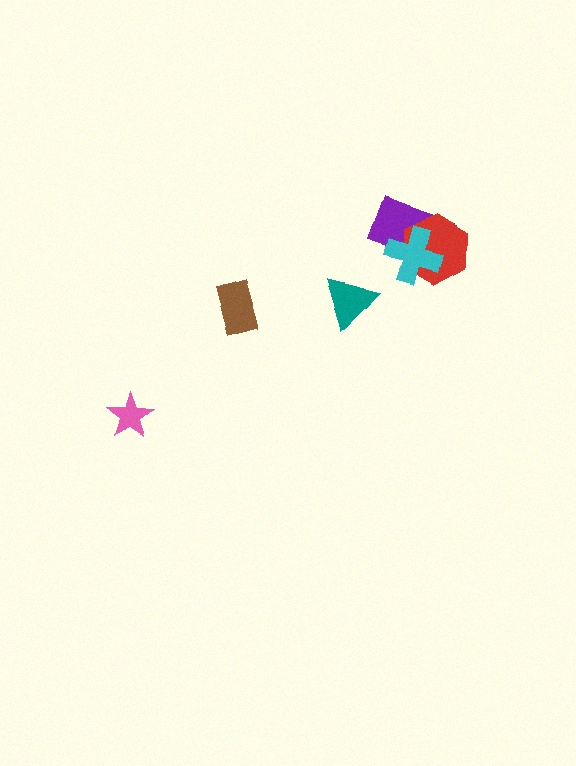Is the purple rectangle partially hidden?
Yes, it is partially covered by another shape.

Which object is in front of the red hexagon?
The cyan cross is in front of the red hexagon.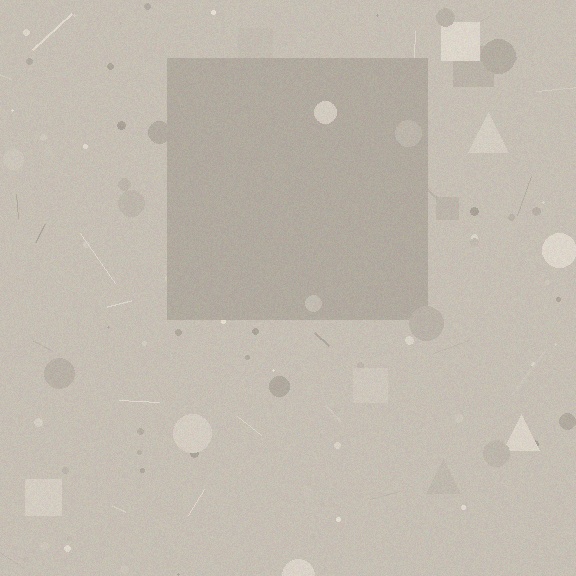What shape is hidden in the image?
A square is hidden in the image.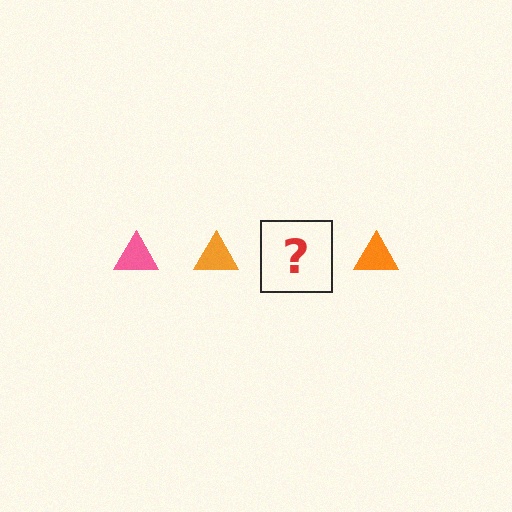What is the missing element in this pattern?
The missing element is a pink triangle.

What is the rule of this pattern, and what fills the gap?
The rule is that the pattern cycles through pink, orange triangles. The gap should be filled with a pink triangle.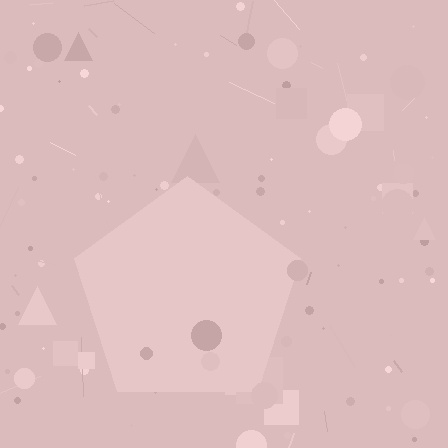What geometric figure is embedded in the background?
A pentagon is embedded in the background.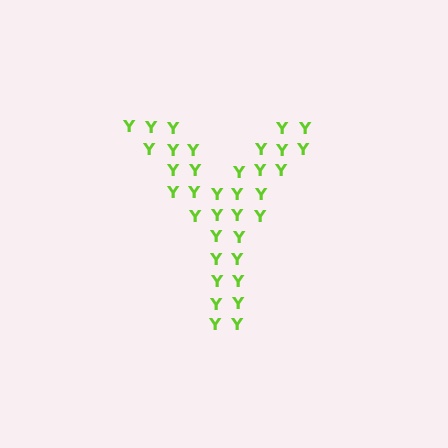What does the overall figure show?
The overall figure shows the letter Y.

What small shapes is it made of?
It is made of small letter Y's.